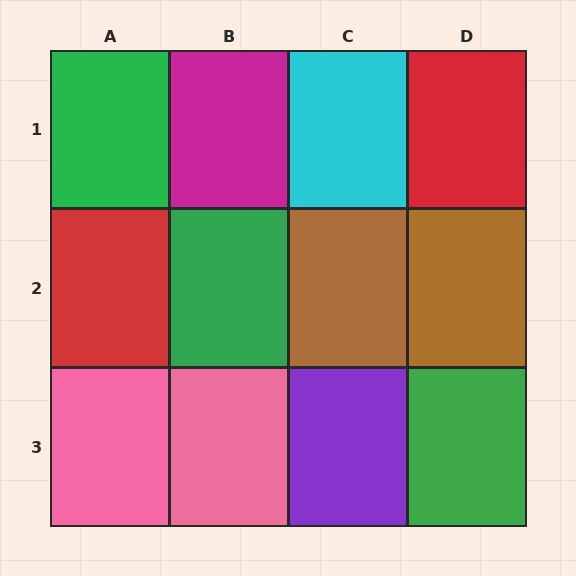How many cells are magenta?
1 cell is magenta.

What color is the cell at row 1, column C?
Cyan.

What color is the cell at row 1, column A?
Green.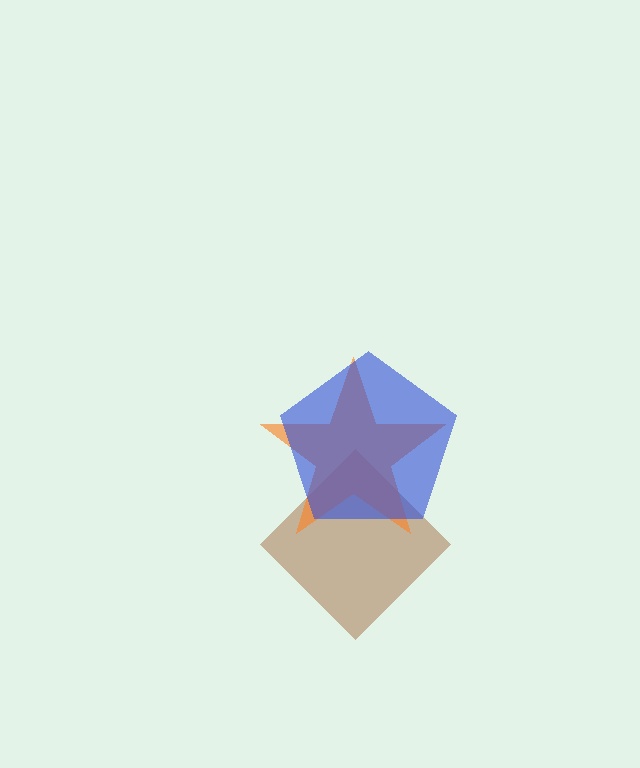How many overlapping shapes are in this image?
There are 3 overlapping shapes in the image.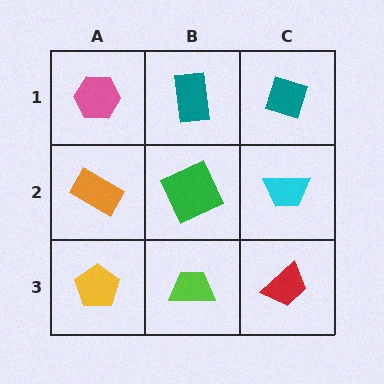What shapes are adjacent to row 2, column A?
A pink hexagon (row 1, column A), a yellow pentagon (row 3, column A), a green square (row 2, column B).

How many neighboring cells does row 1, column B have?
3.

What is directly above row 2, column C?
A teal diamond.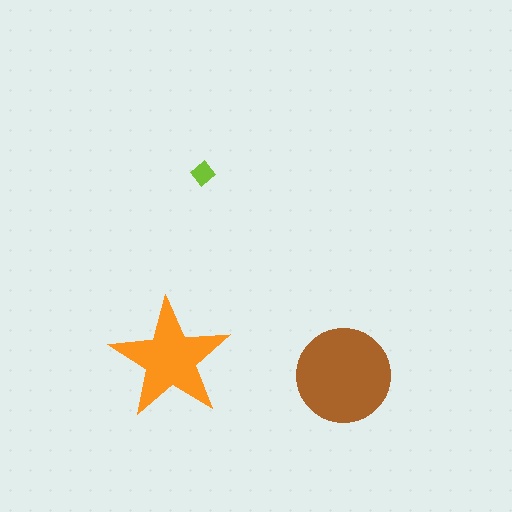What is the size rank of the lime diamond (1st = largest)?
3rd.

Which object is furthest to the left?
The orange star is leftmost.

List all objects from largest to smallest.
The brown circle, the orange star, the lime diamond.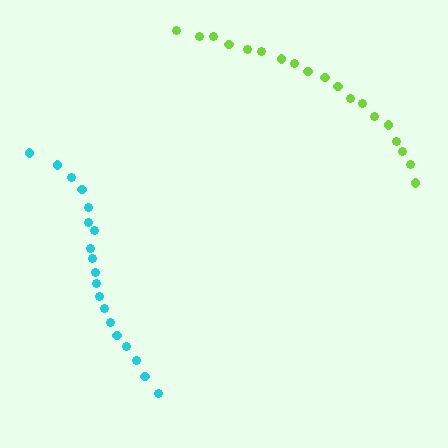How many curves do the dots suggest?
There are 2 distinct paths.